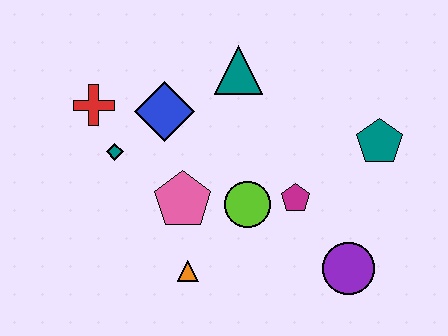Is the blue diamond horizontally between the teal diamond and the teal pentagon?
Yes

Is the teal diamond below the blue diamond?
Yes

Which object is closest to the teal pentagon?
The magenta pentagon is closest to the teal pentagon.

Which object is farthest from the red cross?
The purple circle is farthest from the red cross.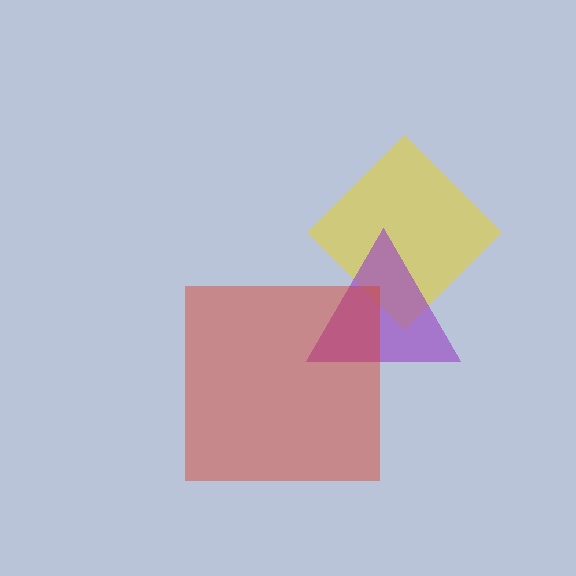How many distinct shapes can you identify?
There are 3 distinct shapes: a yellow diamond, a purple triangle, a red square.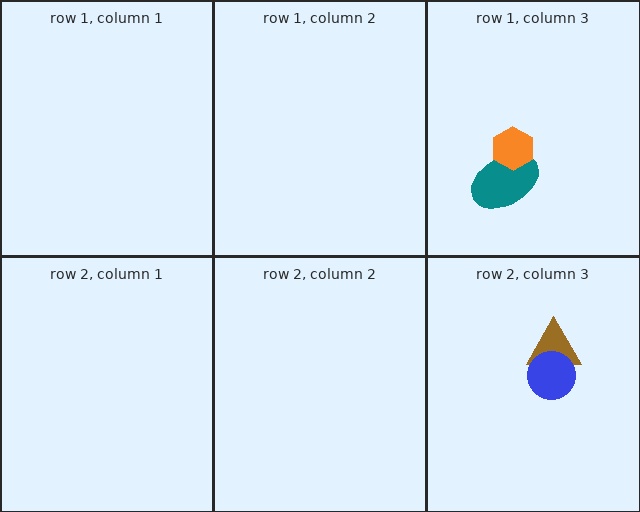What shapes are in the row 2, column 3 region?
The brown triangle, the blue circle.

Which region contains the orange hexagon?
The row 1, column 3 region.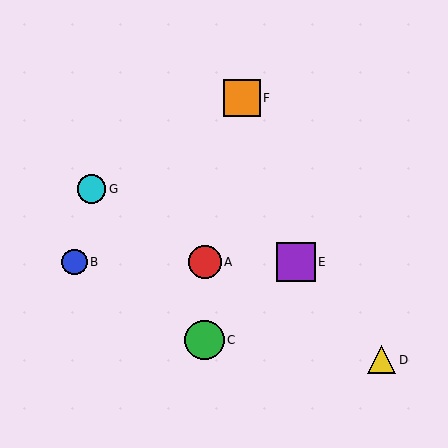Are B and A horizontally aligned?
Yes, both are at y≈262.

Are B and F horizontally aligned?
No, B is at y≈262 and F is at y≈98.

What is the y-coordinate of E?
Object E is at y≈262.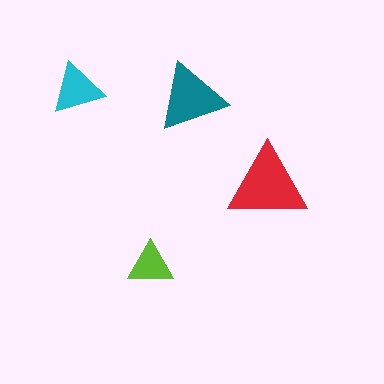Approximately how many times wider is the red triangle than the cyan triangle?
About 1.5 times wider.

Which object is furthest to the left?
The cyan triangle is leftmost.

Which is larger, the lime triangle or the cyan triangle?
The cyan one.